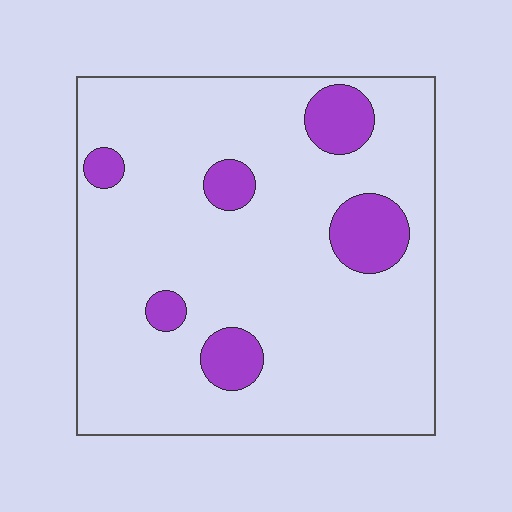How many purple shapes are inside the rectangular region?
6.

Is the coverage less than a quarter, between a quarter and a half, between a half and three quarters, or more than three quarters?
Less than a quarter.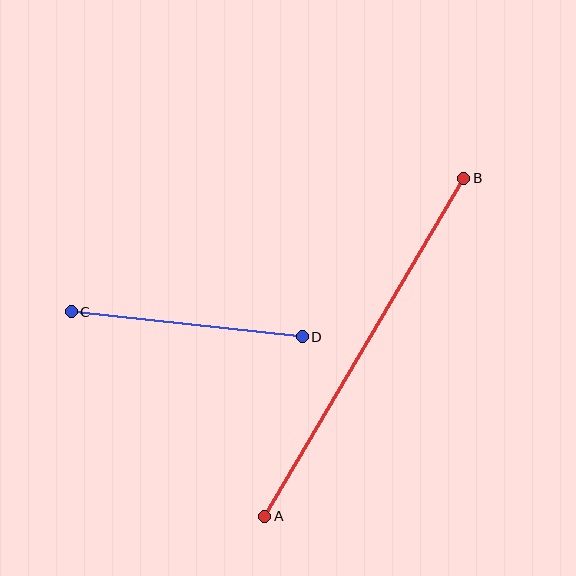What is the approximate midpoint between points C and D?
The midpoint is at approximately (187, 324) pixels.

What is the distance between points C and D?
The distance is approximately 232 pixels.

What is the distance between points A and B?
The distance is approximately 392 pixels.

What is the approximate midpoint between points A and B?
The midpoint is at approximately (364, 347) pixels.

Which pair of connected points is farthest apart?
Points A and B are farthest apart.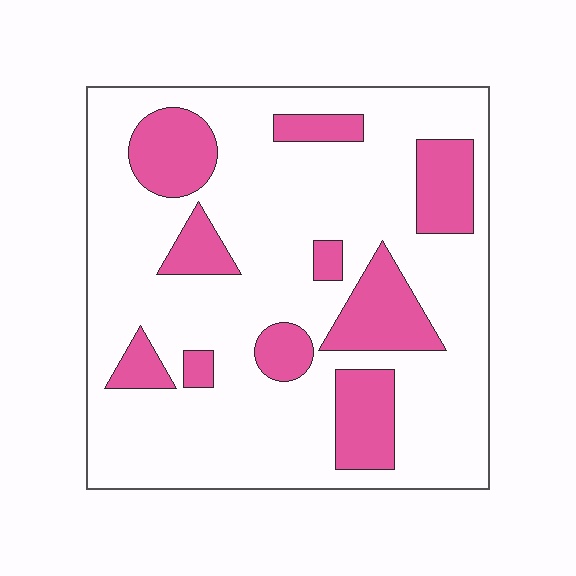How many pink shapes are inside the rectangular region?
10.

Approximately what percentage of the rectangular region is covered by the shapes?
Approximately 25%.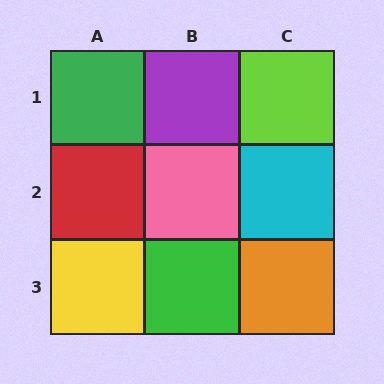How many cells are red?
1 cell is red.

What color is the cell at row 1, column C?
Lime.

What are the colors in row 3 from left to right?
Yellow, green, orange.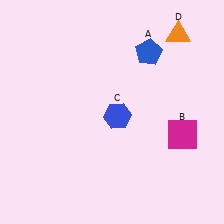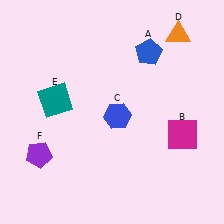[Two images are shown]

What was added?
A teal square (E), a purple pentagon (F) were added in Image 2.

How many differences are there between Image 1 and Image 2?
There are 2 differences between the two images.